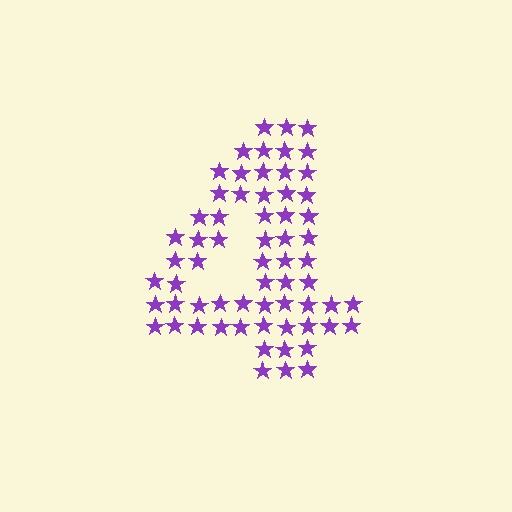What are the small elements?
The small elements are stars.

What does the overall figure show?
The overall figure shows the digit 4.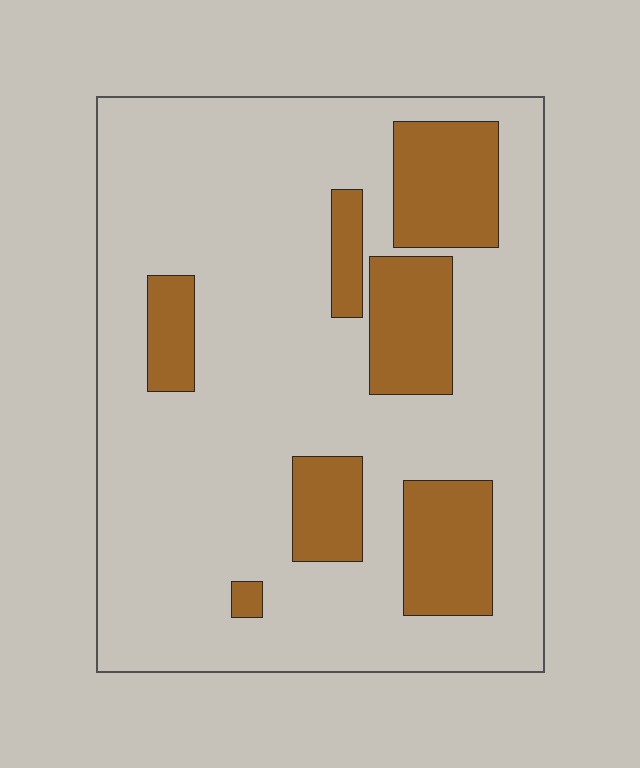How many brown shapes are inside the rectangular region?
7.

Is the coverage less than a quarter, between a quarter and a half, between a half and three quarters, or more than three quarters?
Less than a quarter.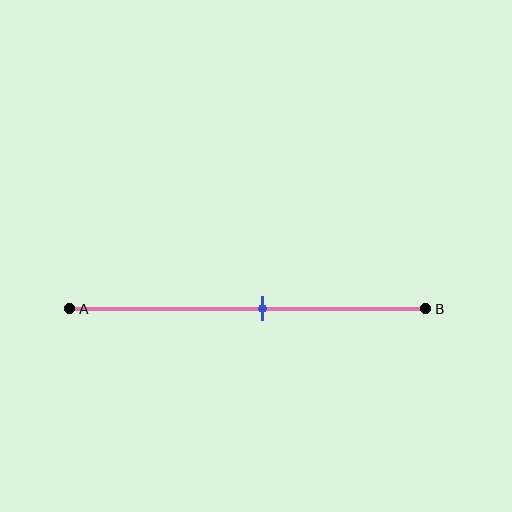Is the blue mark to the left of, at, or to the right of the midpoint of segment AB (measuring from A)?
The blue mark is to the right of the midpoint of segment AB.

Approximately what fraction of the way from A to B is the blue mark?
The blue mark is approximately 55% of the way from A to B.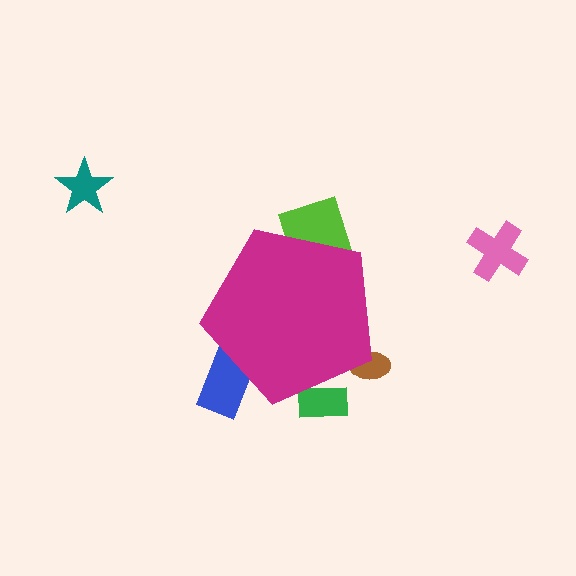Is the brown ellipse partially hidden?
Yes, the brown ellipse is partially hidden behind the magenta pentagon.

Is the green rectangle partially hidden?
Yes, the green rectangle is partially hidden behind the magenta pentagon.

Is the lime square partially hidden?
Yes, the lime square is partially hidden behind the magenta pentagon.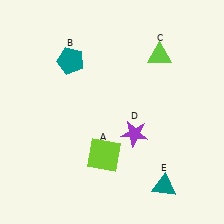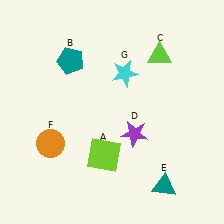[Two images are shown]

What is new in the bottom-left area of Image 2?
An orange circle (F) was added in the bottom-left area of Image 2.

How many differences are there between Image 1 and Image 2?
There are 2 differences between the two images.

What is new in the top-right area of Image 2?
A cyan star (G) was added in the top-right area of Image 2.